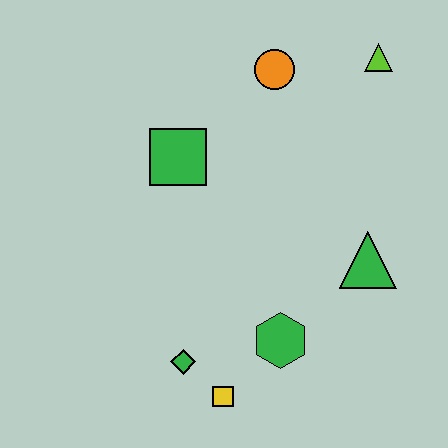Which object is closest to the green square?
The orange circle is closest to the green square.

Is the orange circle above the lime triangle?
No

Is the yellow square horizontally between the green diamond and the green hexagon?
Yes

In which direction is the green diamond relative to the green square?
The green diamond is below the green square.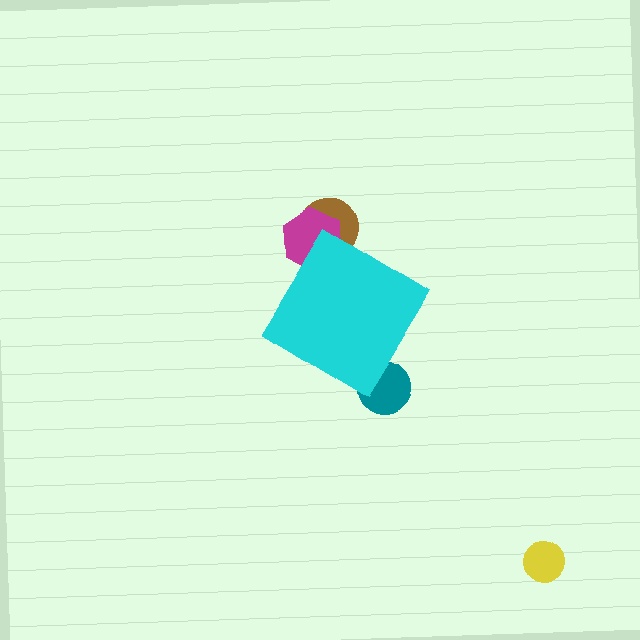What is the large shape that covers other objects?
A cyan diamond.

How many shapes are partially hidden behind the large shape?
3 shapes are partially hidden.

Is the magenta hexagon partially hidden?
Yes, the magenta hexagon is partially hidden behind the cyan diamond.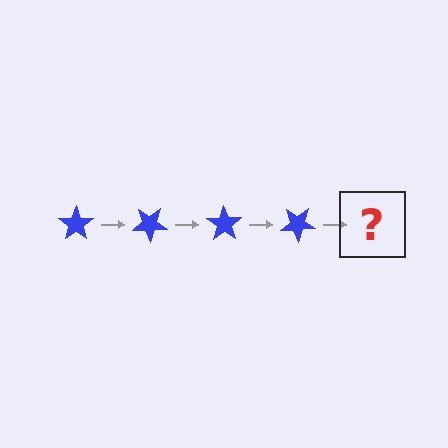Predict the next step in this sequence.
The next step is a blue star rotated 140 degrees.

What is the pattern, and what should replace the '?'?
The pattern is that the star rotates 35 degrees each step. The '?' should be a blue star rotated 140 degrees.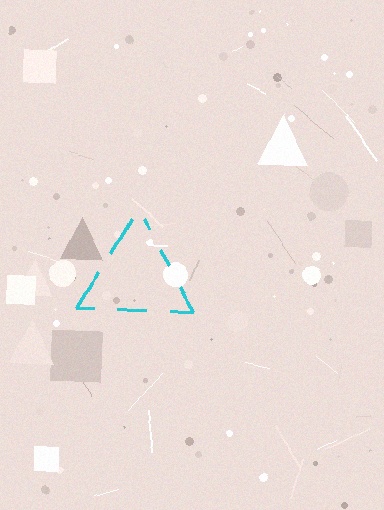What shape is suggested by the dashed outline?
The dashed outline suggests a triangle.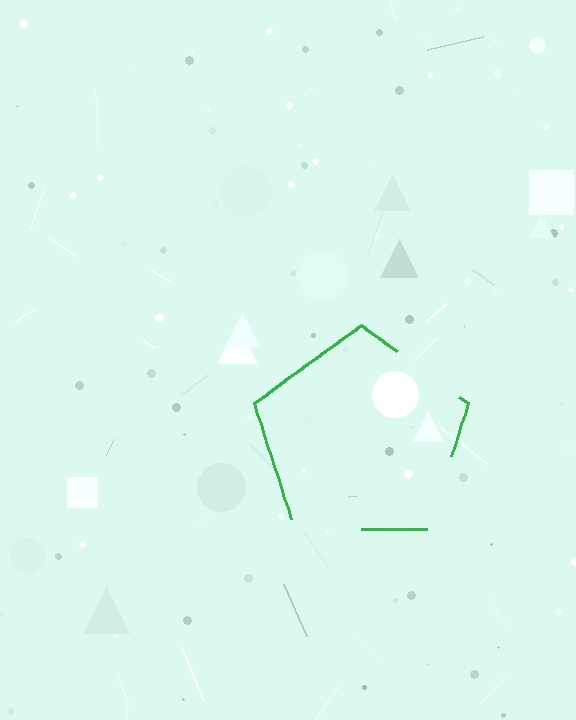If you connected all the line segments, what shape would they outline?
They would outline a pentagon.